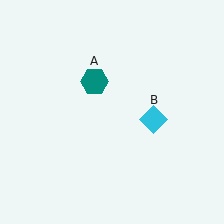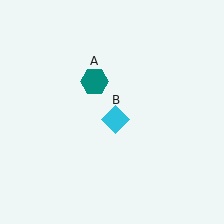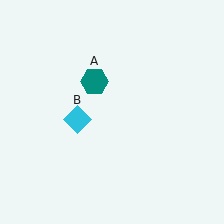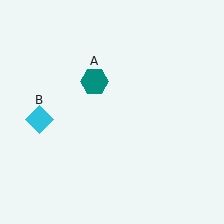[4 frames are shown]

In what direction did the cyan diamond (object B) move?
The cyan diamond (object B) moved left.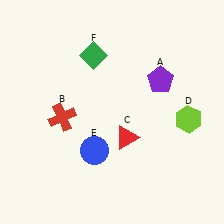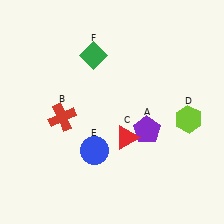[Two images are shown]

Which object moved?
The purple pentagon (A) moved down.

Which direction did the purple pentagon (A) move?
The purple pentagon (A) moved down.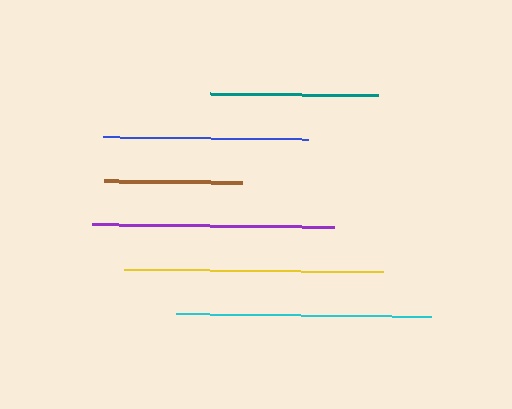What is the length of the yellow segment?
The yellow segment is approximately 258 pixels long.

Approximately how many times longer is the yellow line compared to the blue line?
The yellow line is approximately 1.3 times the length of the blue line.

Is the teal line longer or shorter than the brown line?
The teal line is longer than the brown line.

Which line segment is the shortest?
The brown line is the shortest at approximately 138 pixels.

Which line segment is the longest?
The yellow line is the longest at approximately 258 pixels.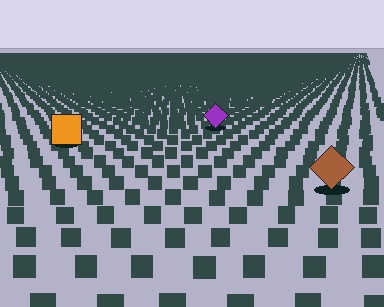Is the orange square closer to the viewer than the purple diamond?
Yes. The orange square is closer — you can tell from the texture gradient: the ground texture is coarser near it.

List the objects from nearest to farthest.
From nearest to farthest: the brown diamond, the orange square, the purple diamond.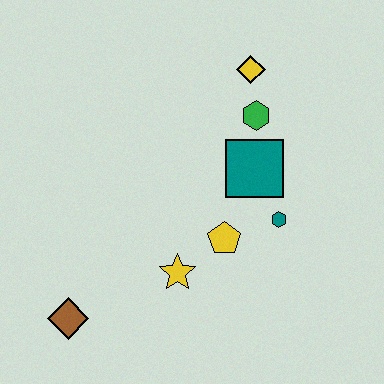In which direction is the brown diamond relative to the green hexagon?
The brown diamond is below the green hexagon.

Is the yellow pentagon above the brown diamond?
Yes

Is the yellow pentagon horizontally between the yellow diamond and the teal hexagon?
No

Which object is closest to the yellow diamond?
The green hexagon is closest to the yellow diamond.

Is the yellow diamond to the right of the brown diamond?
Yes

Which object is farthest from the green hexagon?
The brown diamond is farthest from the green hexagon.